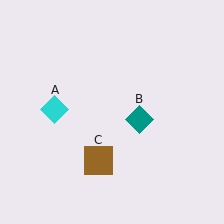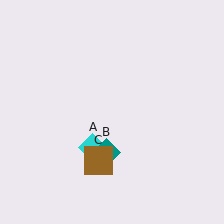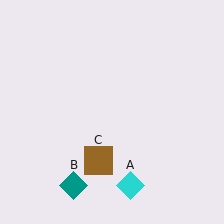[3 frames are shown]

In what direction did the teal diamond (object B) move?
The teal diamond (object B) moved down and to the left.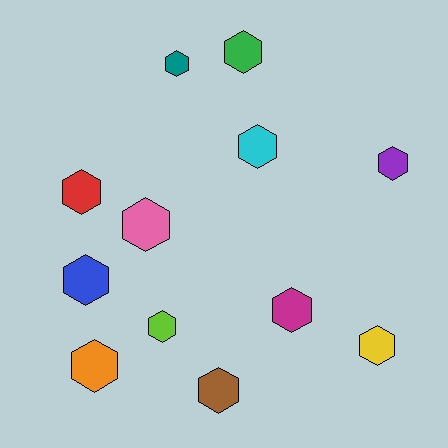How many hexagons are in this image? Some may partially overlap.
There are 12 hexagons.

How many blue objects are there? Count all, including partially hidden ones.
There is 1 blue object.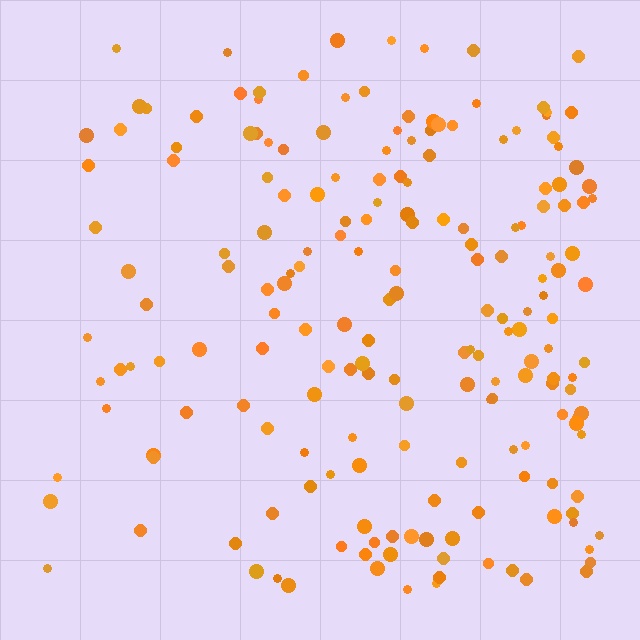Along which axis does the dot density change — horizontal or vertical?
Horizontal.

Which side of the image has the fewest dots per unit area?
The left.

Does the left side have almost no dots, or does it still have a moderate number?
Still a moderate number, just noticeably fewer than the right.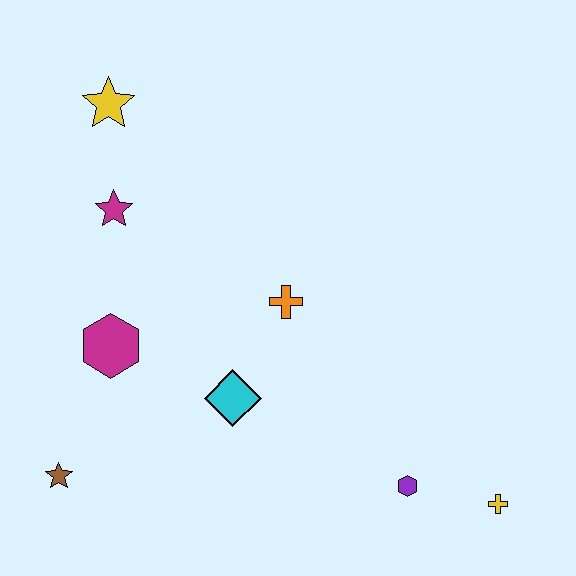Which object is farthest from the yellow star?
The yellow cross is farthest from the yellow star.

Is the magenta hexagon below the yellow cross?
No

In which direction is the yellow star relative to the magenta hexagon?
The yellow star is above the magenta hexagon.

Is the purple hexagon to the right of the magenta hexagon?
Yes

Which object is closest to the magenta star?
The yellow star is closest to the magenta star.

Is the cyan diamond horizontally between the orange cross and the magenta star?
Yes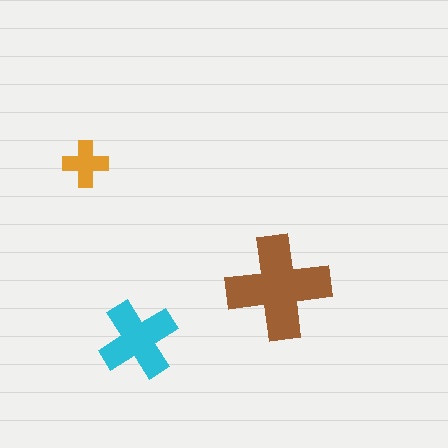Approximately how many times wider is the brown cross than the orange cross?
About 2 times wider.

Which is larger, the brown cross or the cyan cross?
The brown one.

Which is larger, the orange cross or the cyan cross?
The cyan one.